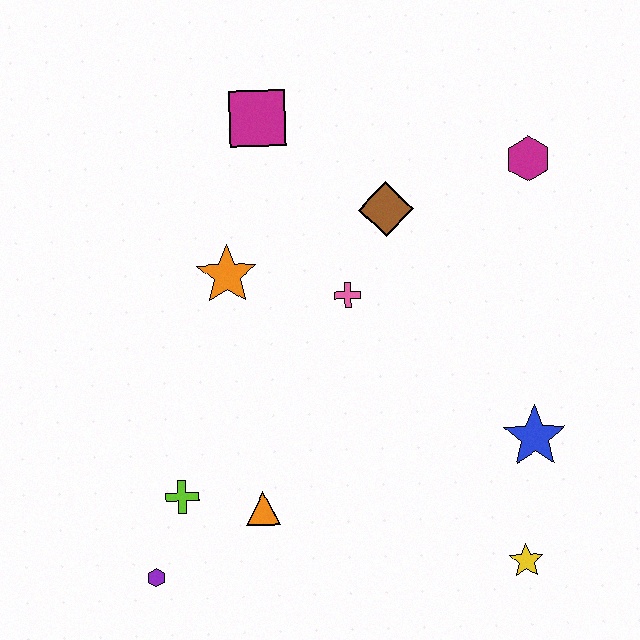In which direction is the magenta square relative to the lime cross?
The magenta square is above the lime cross.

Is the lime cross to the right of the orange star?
No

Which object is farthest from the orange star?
The yellow star is farthest from the orange star.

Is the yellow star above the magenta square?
No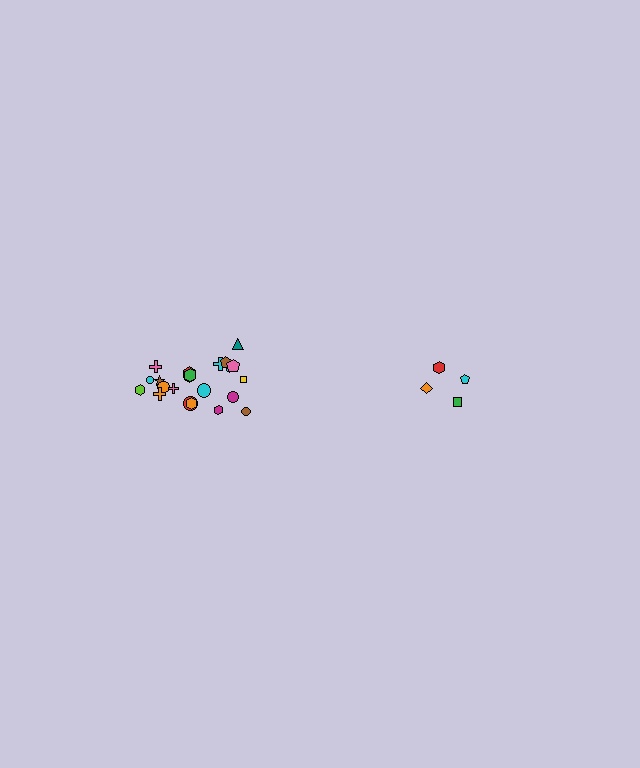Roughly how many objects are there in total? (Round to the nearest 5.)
Roughly 25 objects in total.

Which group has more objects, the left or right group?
The left group.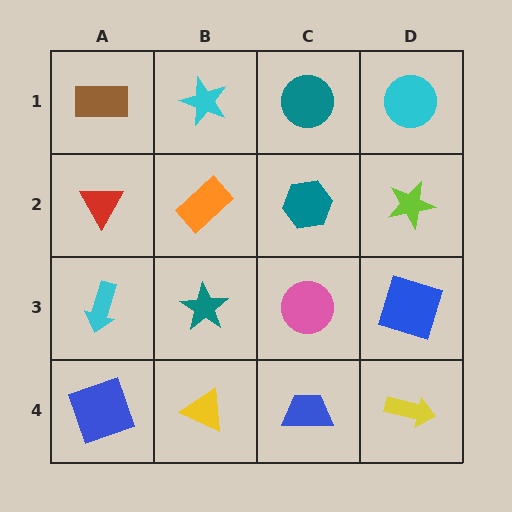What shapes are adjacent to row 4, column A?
A cyan arrow (row 3, column A), a yellow triangle (row 4, column B).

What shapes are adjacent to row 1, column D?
A lime star (row 2, column D), a teal circle (row 1, column C).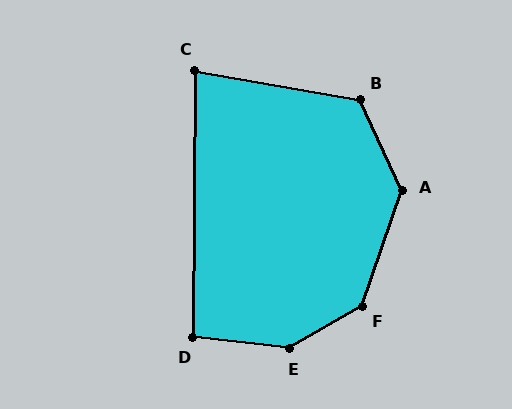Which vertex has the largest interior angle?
E, at approximately 144 degrees.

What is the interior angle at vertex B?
Approximately 126 degrees (obtuse).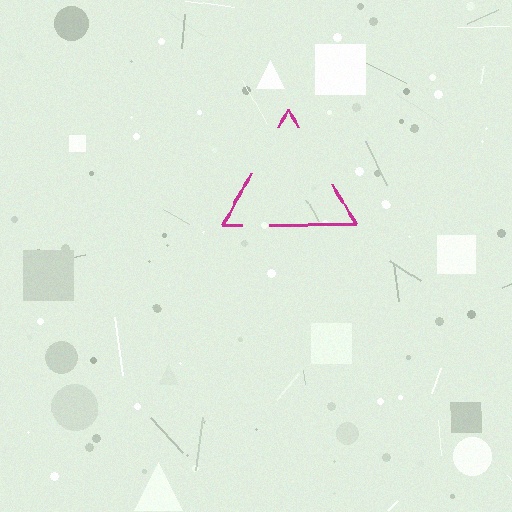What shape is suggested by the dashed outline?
The dashed outline suggests a triangle.